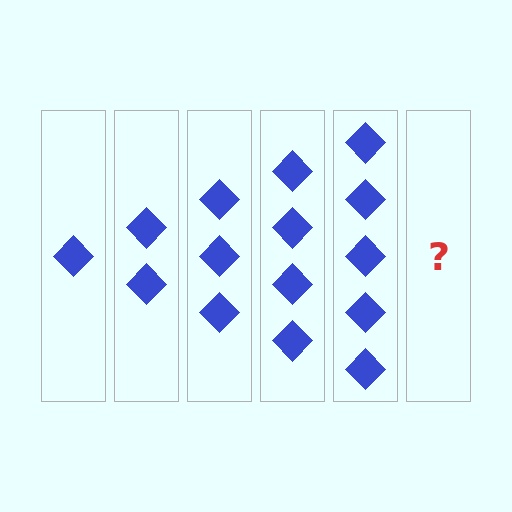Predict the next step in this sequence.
The next step is 6 diamonds.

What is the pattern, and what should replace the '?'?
The pattern is that each step adds one more diamond. The '?' should be 6 diamonds.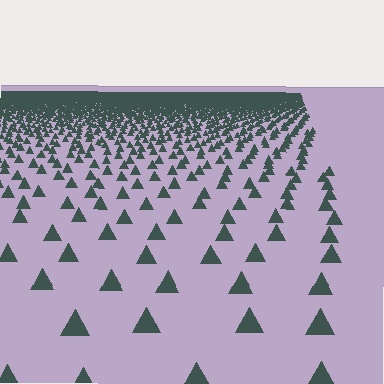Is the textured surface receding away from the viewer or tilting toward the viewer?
The surface is receding away from the viewer. Texture elements get smaller and denser toward the top.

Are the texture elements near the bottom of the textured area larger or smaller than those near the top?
Larger. Near the bottom, elements are closer to the viewer and appear at a bigger on-screen size.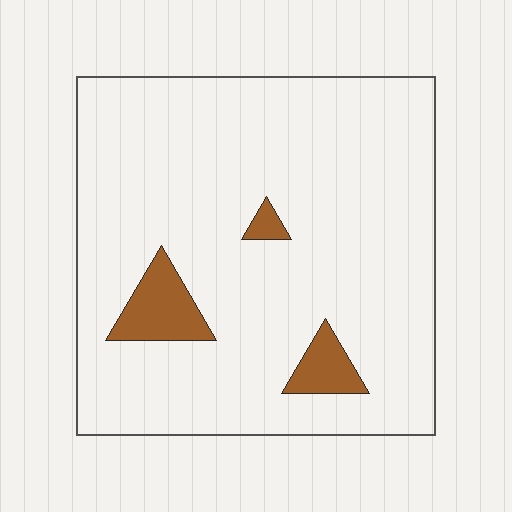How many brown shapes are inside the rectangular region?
3.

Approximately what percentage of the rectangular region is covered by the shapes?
Approximately 10%.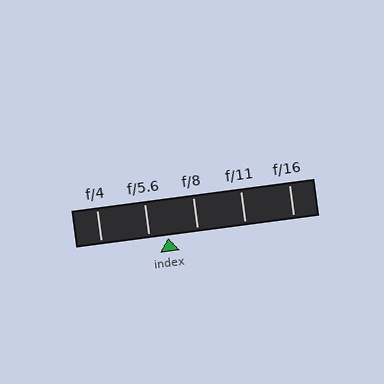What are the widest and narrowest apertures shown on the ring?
The widest aperture shown is f/4 and the narrowest is f/16.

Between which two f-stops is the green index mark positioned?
The index mark is between f/5.6 and f/8.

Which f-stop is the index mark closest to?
The index mark is closest to f/5.6.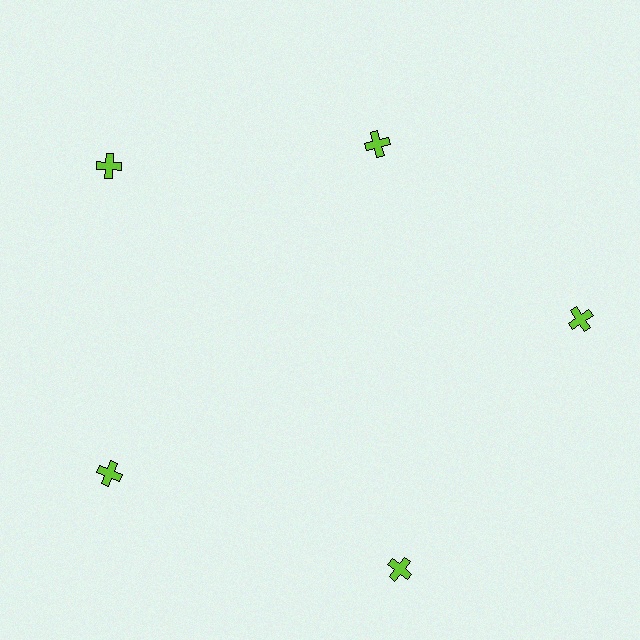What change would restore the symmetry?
The symmetry would be restored by moving it outward, back onto the ring so that all 5 crosses sit at equal angles and equal distance from the center.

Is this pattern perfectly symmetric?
No. The 5 lime crosses are arranged in a ring, but one element near the 1 o'clock position is pulled inward toward the center, breaking the 5-fold rotational symmetry.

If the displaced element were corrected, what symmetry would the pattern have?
It would have 5-fold rotational symmetry — the pattern would map onto itself every 72 degrees.